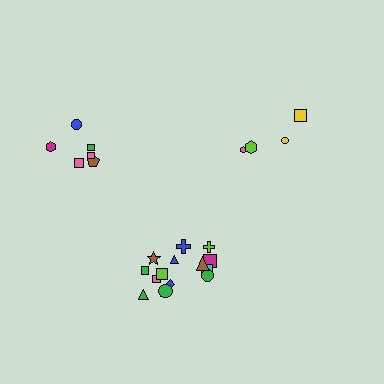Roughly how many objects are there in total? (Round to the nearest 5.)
Roughly 25 objects in total.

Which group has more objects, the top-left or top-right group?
The top-left group.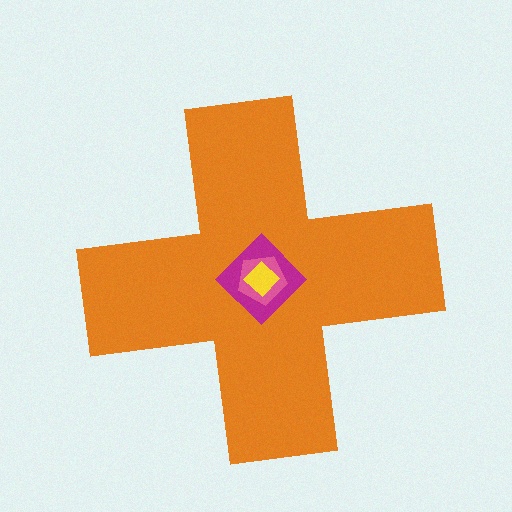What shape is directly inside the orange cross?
The magenta diamond.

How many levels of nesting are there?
4.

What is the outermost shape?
The orange cross.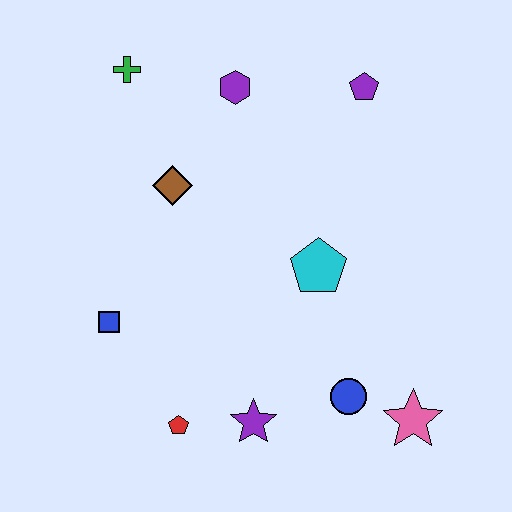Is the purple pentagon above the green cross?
No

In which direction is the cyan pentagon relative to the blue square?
The cyan pentagon is to the right of the blue square.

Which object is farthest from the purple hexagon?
The pink star is farthest from the purple hexagon.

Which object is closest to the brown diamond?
The purple hexagon is closest to the brown diamond.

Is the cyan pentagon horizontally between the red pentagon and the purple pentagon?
Yes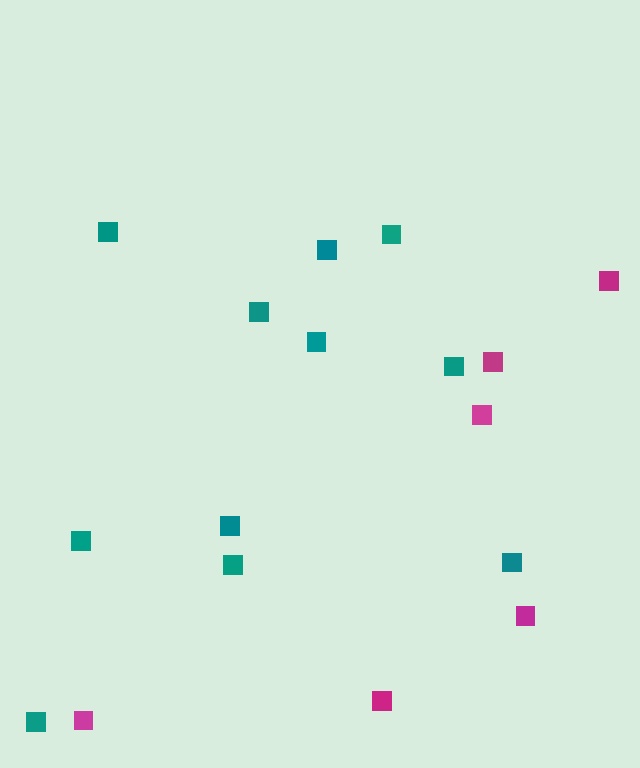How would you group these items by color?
There are 2 groups: one group of teal squares (11) and one group of magenta squares (6).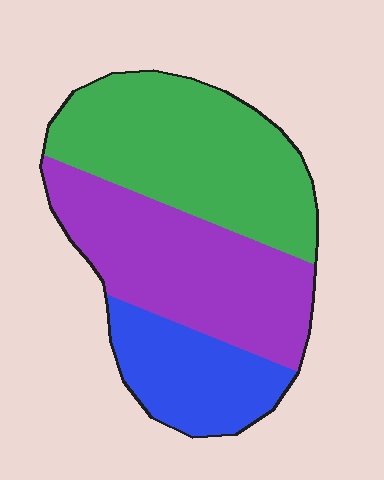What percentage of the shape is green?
Green covers 41% of the shape.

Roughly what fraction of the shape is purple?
Purple takes up about three eighths (3/8) of the shape.